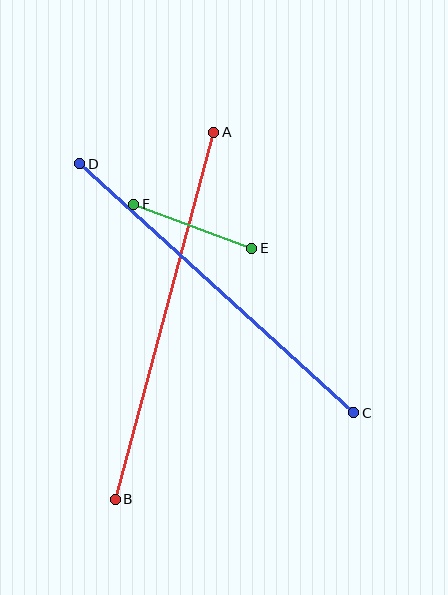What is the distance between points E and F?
The distance is approximately 126 pixels.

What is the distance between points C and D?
The distance is approximately 370 pixels.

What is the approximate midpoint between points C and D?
The midpoint is at approximately (217, 288) pixels.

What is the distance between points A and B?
The distance is approximately 380 pixels.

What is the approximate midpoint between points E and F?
The midpoint is at approximately (193, 226) pixels.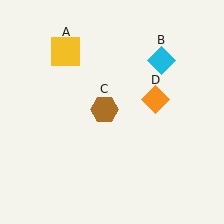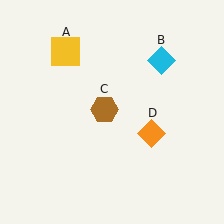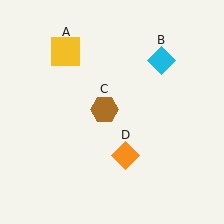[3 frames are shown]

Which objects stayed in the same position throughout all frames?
Yellow square (object A) and cyan diamond (object B) and brown hexagon (object C) remained stationary.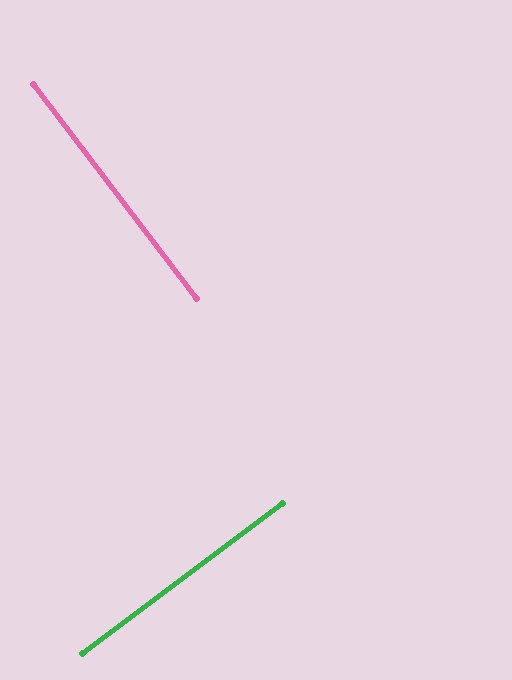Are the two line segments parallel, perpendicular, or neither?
Perpendicular — they meet at approximately 90°.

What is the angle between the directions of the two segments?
Approximately 90 degrees.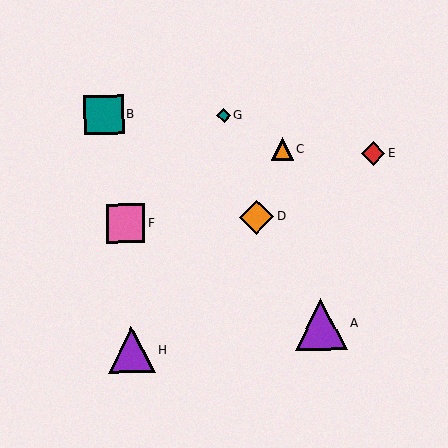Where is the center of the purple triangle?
The center of the purple triangle is at (321, 324).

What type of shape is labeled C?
Shape C is an orange triangle.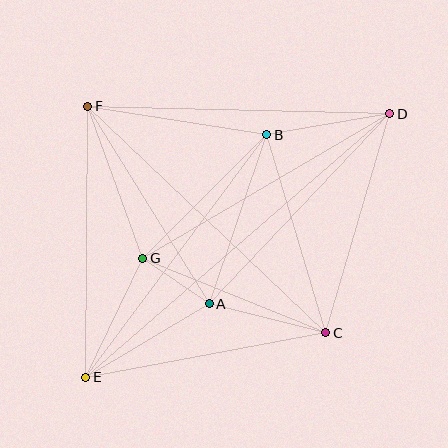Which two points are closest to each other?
Points A and G are closest to each other.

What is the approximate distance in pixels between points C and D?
The distance between C and D is approximately 228 pixels.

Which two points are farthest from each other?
Points D and E are farthest from each other.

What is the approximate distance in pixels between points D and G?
The distance between D and G is approximately 286 pixels.